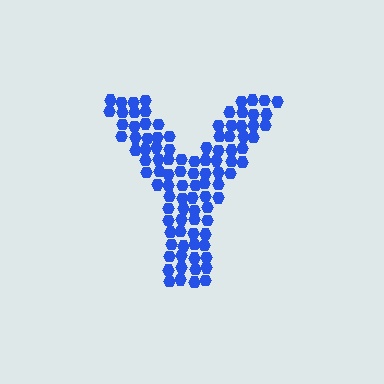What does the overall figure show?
The overall figure shows the letter Y.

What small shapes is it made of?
It is made of small hexagons.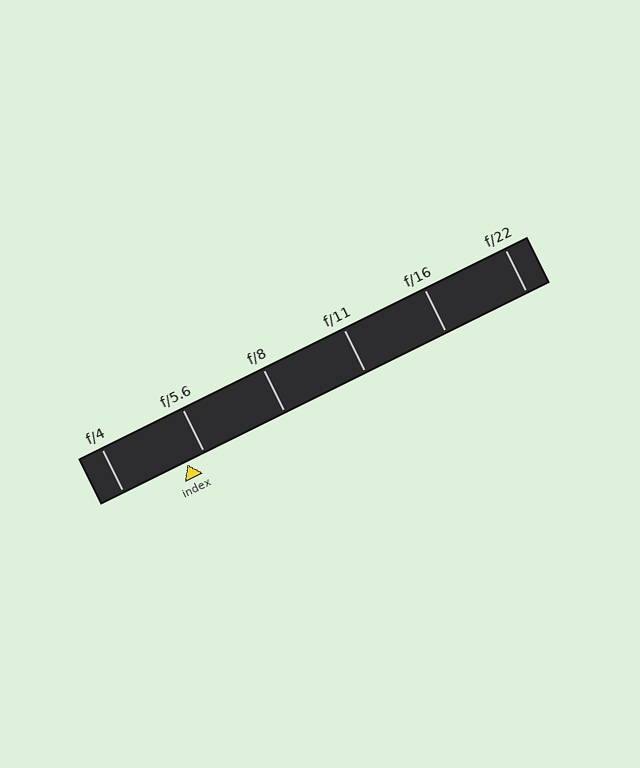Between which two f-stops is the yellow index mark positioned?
The index mark is between f/4 and f/5.6.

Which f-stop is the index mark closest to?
The index mark is closest to f/5.6.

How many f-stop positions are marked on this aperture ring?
There are 6 f-stop positions marked.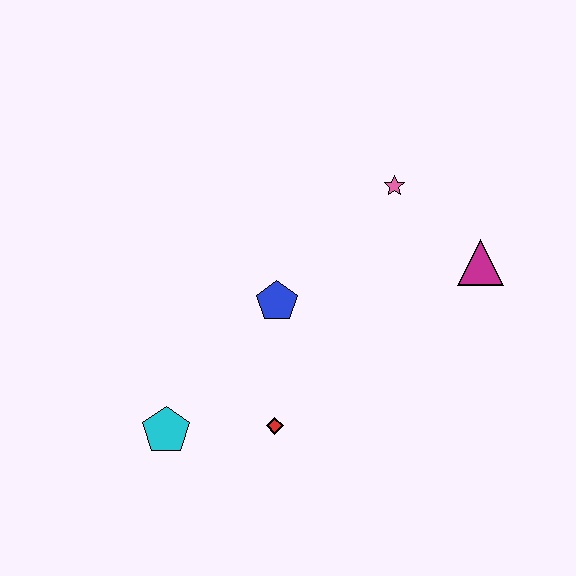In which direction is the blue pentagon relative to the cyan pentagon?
The blue pentagon is above the cyan pentagon.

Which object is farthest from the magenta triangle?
The cyan pentagon is farthest from the magenta triangle.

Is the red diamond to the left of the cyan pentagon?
No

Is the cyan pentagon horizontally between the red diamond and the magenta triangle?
No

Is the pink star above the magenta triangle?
Yes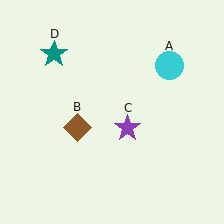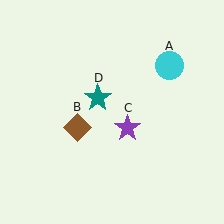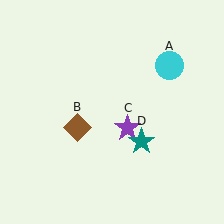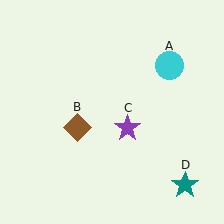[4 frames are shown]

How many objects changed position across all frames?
1 object changed position: teal star (object D).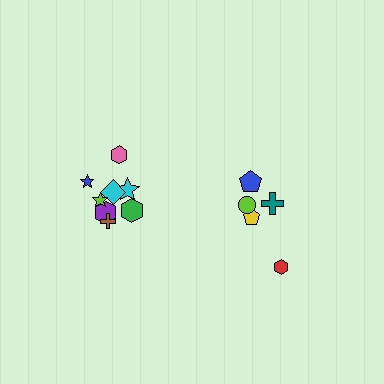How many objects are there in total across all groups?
There are 13 objects.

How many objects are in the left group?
There are 8 objects.